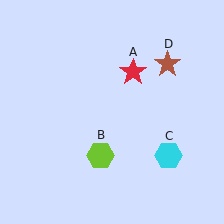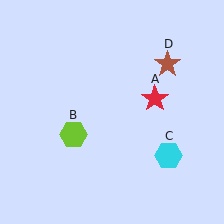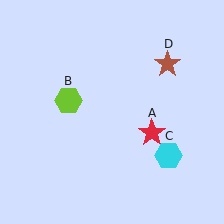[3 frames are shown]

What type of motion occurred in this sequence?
The red star (object A), lime hexagon (object B) rotated clockwise around the center of the scene.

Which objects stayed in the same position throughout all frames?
Cyan hexagon (object C) and brown star (object D) remained stationary.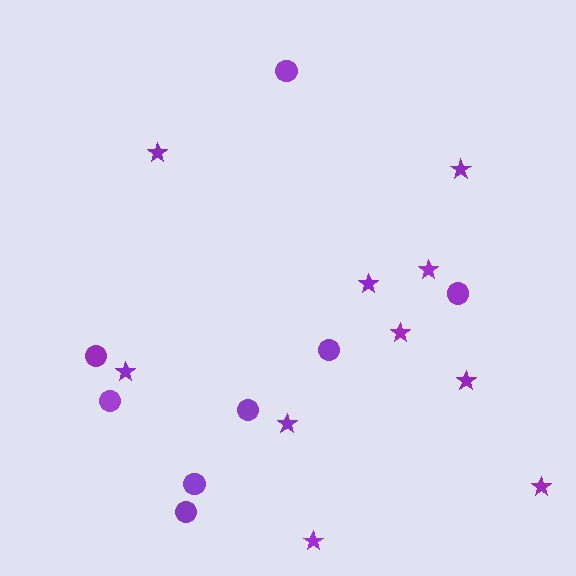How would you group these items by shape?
There are 2 groups: one group of stars (10) and one group of circles (8).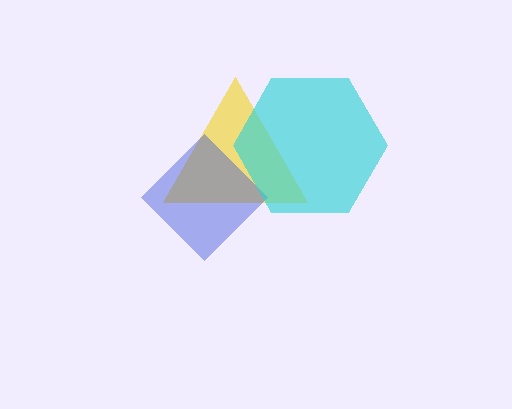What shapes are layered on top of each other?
The layered shapes are: a yellow triangle, a blue diamond, a cyan hexagon.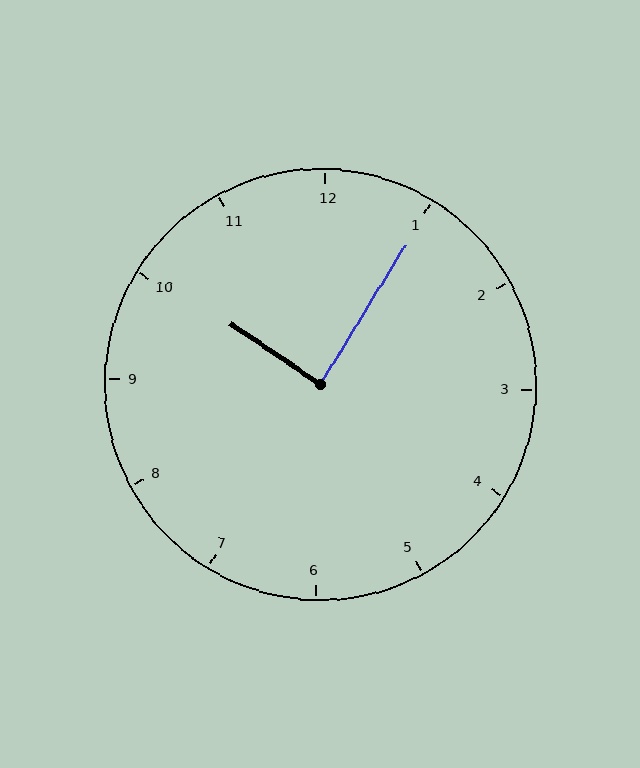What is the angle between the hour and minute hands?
Approximately 88 degrees.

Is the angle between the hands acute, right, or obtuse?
It is right.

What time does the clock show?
10:05.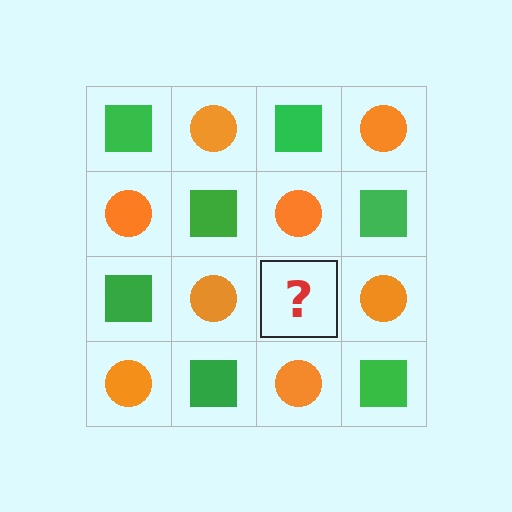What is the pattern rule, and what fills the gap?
The rule is that it alternates green square and orange circle in a checkerboard pattern. The gap should be filled with a green square.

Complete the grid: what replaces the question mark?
The question mark should be replaced with a green square.